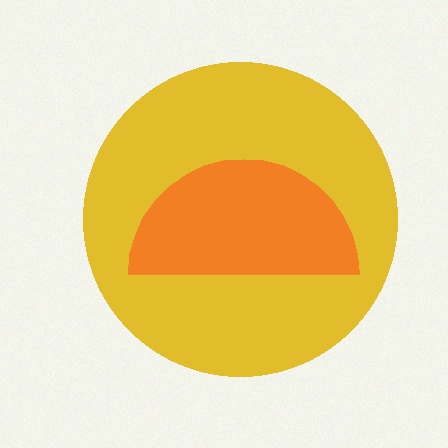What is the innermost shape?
The orange semicircle.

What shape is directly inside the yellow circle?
The orange semicircle.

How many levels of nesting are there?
2.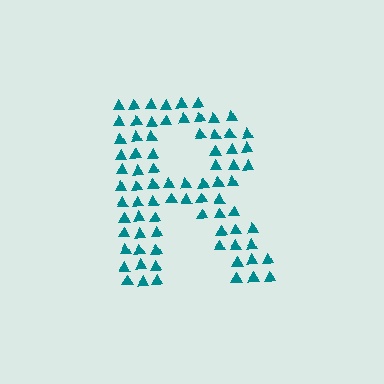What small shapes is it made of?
It is made of small triangles.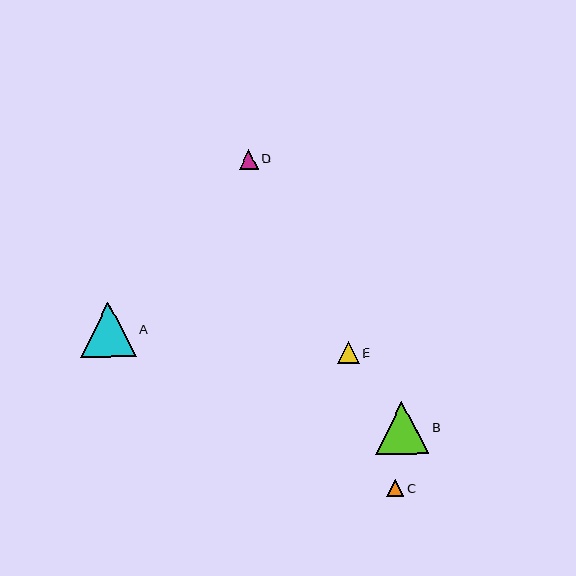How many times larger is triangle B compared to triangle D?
Triangle B is approximately 2.7 times the size of triangle D.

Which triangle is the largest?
Triangle A is the largest with a size of approximately 55 pixels.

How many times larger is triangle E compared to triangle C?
Triangle E is approximately 1.3 times the size of triangle C.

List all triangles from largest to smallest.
From largest to smallest: A, B, E, D, C.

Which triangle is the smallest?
Triangle C is the smallest with a size of approximately 17 pixels.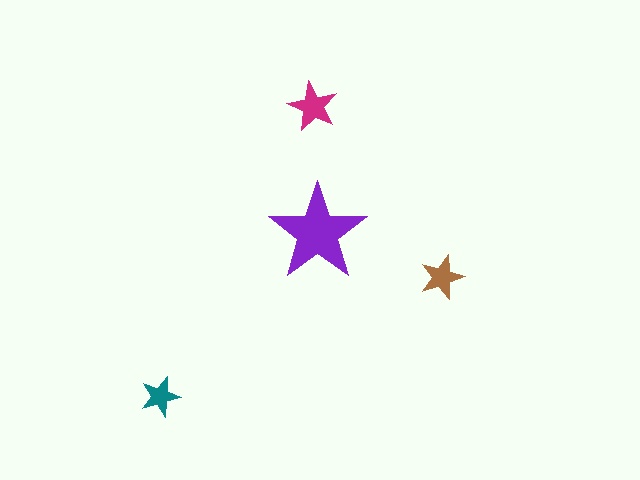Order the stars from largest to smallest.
the purple one, the magenta one, the brown one, the teal one.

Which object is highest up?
The magenta star is topmost.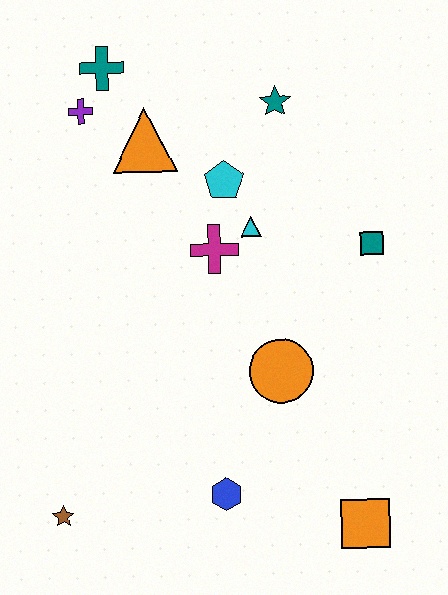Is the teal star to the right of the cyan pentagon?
Yes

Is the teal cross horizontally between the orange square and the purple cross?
Yes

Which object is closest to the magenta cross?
The cyan triangle is closest to the magenta cross.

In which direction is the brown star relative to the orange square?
The brown star is to the left of the orange square.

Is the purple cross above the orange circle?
Yes